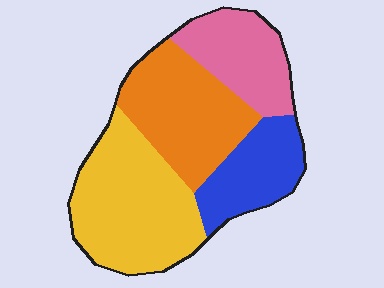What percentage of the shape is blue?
Blue takes up about one sixth (1/6) of the shape.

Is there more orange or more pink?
Orange.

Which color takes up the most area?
Yellow, at roughly 35%.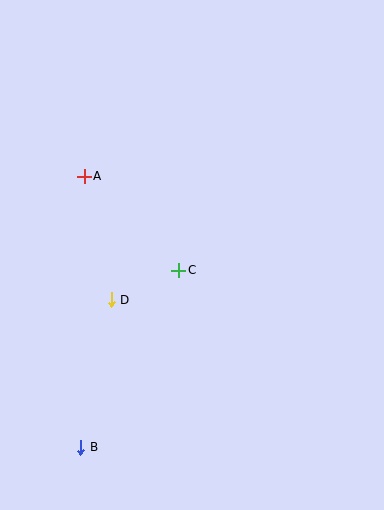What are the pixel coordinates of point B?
Point B is at (81, 447).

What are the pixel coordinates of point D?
Point D is at (111, 300).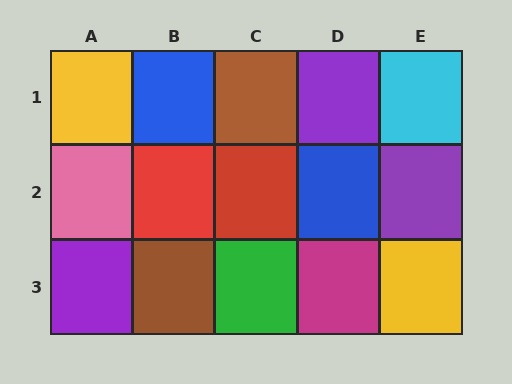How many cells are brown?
2 cells are brown.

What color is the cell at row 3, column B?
Brown.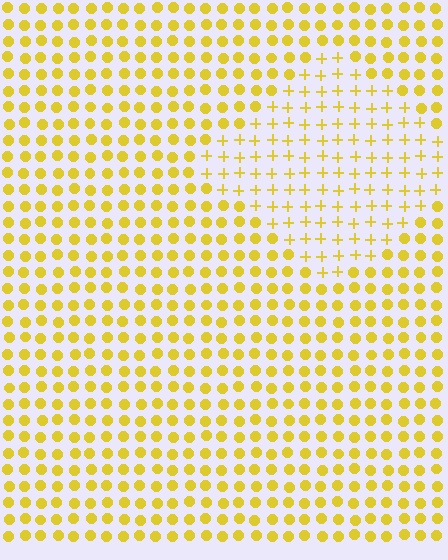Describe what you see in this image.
The image is filled with small yellow elements arranged in a uniform grid. A diamond-shaped region contains plus signs, while the surrounding area contains circles. The boundary is defined purely by the change in element shape.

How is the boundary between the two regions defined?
The boundary is defined by a change in element shape: plus signs inside vs. circles outside. All elements share the same color and spacing.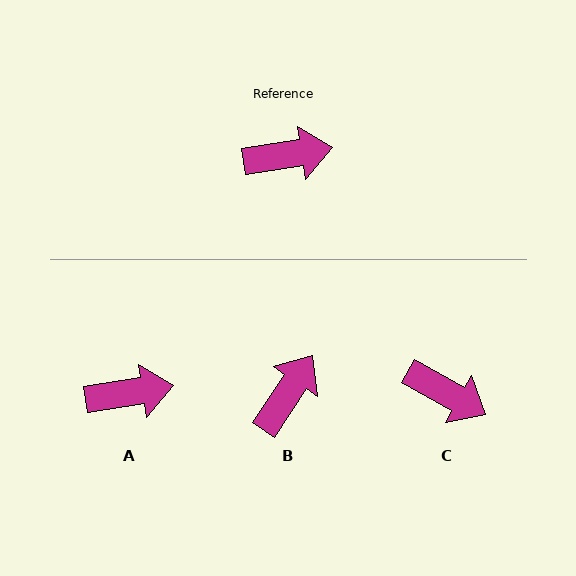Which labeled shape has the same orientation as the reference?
A.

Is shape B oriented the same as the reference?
No, it is off by about 47 degrees.